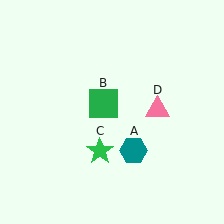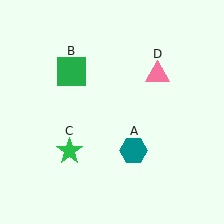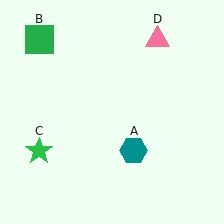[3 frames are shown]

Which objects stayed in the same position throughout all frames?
Teal hexagon (object A) remained stationary.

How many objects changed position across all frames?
3 objects changed position: green square (object B), green star (object C), pink triangle (object D).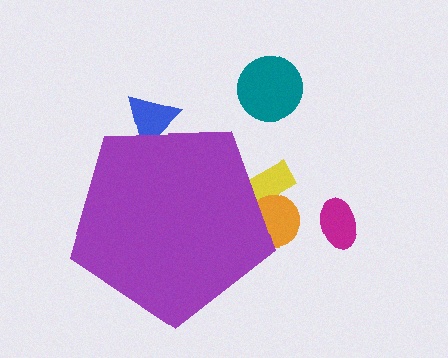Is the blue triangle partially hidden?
Yes, the blue triangle is partially hidden behind the purple pentagon.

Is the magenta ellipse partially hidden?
No, the magenta ellipse is fully visible.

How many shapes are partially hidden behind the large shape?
3 shapes are partially hidden.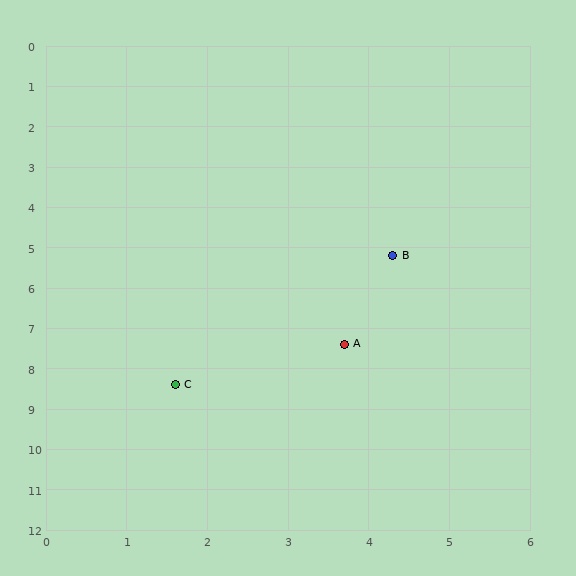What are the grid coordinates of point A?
Point A is at approximately (3.7, 7.4).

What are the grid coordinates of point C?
Point C is at approximately (1.6, 8.4).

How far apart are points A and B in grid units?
Points A and B are about 2.3 grid units apart.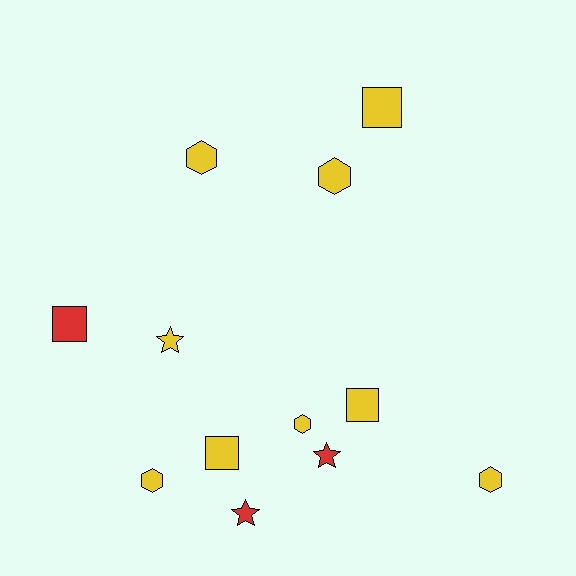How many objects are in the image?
There are 12 objects.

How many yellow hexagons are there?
There are 5 yellow hexagons.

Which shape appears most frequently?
Hexagon, with 5 objects.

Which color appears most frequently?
Yellow, with 9 objects.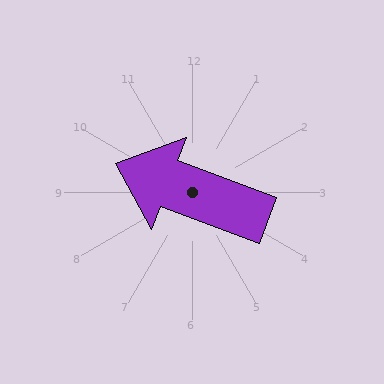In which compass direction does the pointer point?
West.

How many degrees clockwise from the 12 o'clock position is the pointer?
Approximately 290 degrees.